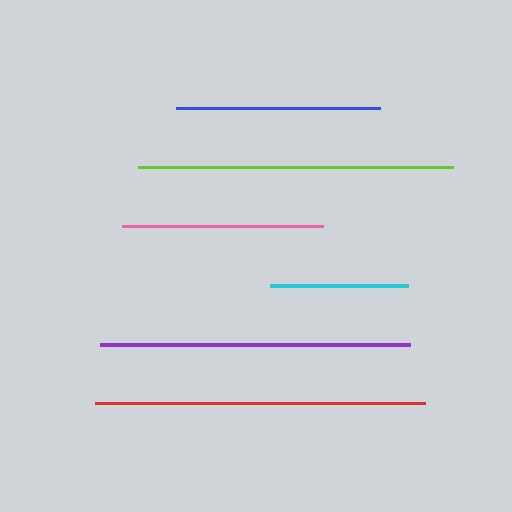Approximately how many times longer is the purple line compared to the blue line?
The purple line is approximately 1.5 times the length of the blue line.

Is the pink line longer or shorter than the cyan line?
The pink line is longer than the cyan line.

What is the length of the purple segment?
The purple segment is approximately 311 pixels long.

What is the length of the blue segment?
The blue segment is approximately 204 pixels long.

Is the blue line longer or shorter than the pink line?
The blue line is longer than the pink line.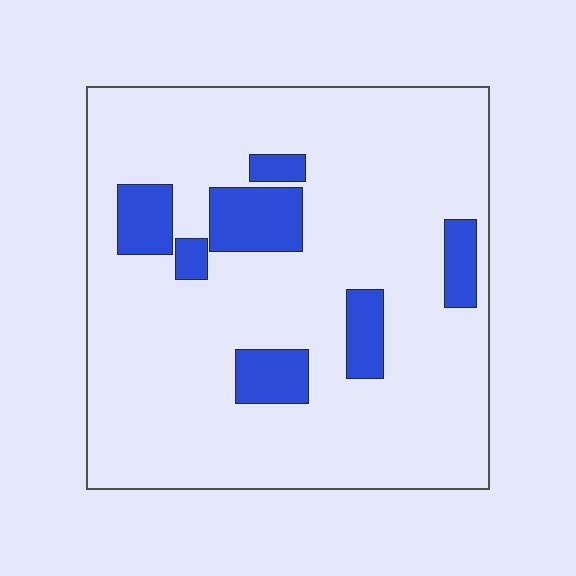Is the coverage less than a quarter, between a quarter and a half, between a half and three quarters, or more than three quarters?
Less than a quarter.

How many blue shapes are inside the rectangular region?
7.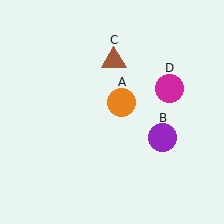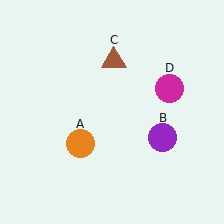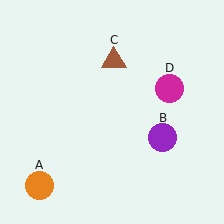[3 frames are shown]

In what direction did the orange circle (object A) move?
The orange circle (object A) moved down and to the left.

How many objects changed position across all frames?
1 object changed position: orange circle (object A).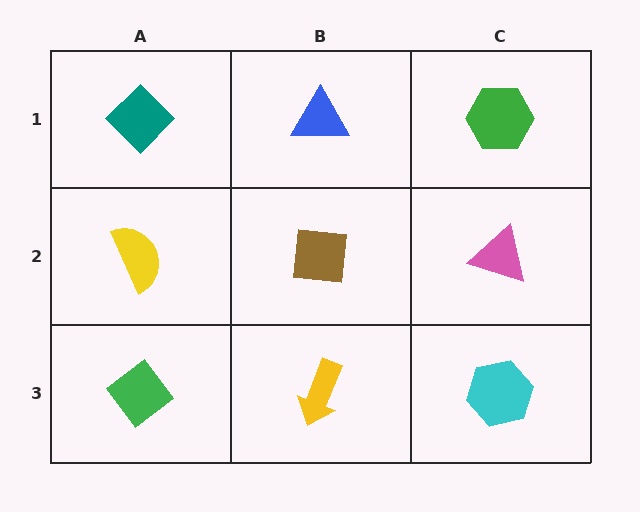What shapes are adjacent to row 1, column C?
A pink triangle (row 2, column C), a blue triangle (row 1, column B).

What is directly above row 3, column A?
A yellow semicircle.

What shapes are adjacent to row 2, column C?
A green hexagon (row 1, column C), a cyan hexagon (row 3, column C), a brown square (row 2, column B).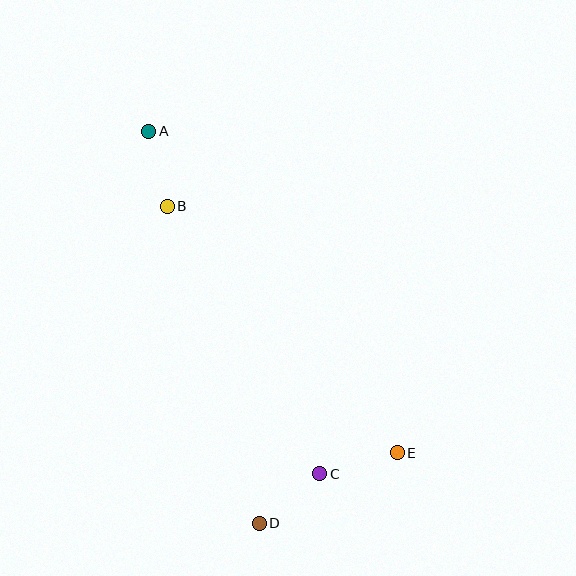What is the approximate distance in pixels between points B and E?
The distance between B and E is approximately 337 pixels.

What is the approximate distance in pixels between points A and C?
The distance between A and C is approximately 383 pixels.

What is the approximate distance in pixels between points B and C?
The distance between B and C is approximately 308 pixels.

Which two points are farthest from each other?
Points A and D are farthest from each other.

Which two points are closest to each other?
Points A and B are closest to each other.